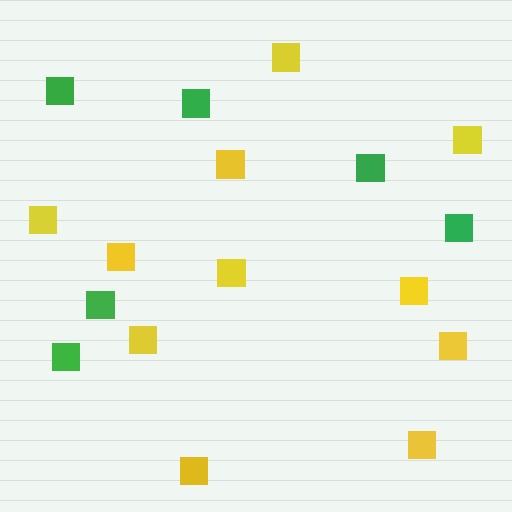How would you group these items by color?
There are 2 groups: one group of yellow squares (11) and one group of green squares (6).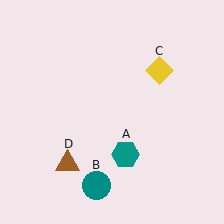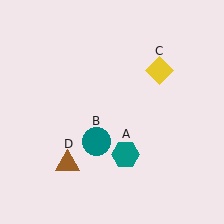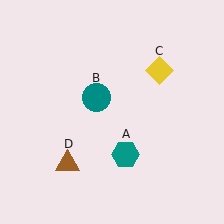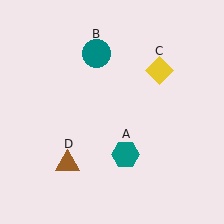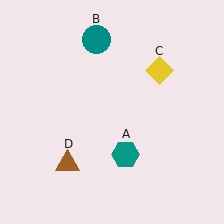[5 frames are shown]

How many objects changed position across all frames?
1 object changed position: teal circle (object B).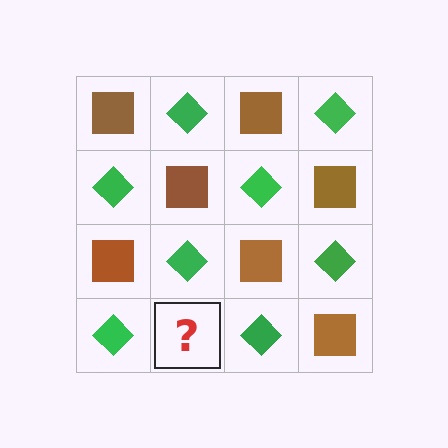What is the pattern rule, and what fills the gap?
The rule is that it alternates brown square and green diamond in a checkerboard pattern. The gap should be filled with a brown square.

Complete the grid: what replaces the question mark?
The question mark should be replaced with a brown square.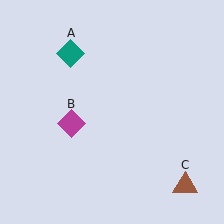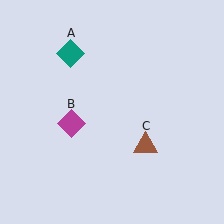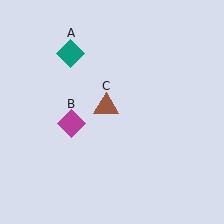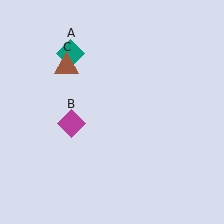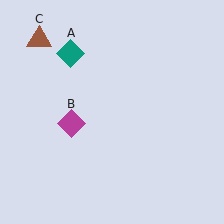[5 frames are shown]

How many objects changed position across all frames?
1 object changed position: brown triangle (object C).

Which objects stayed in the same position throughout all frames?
Teal diamond (object A) and magenta diamond (object B) remained stationary.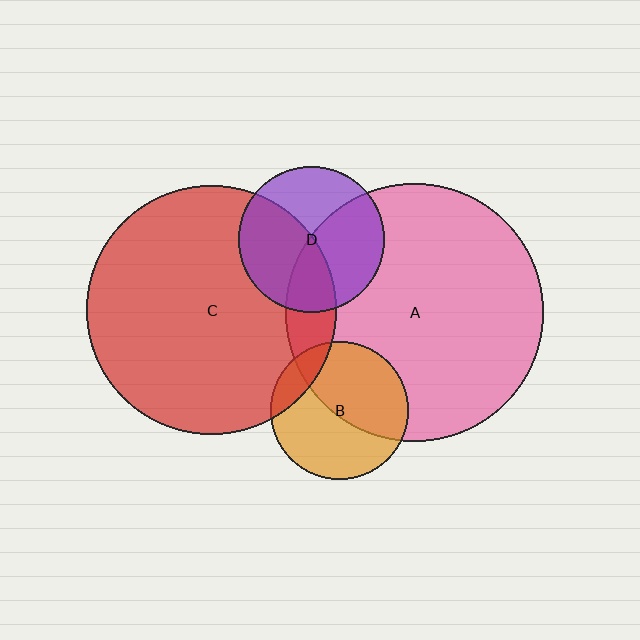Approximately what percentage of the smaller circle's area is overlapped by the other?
Approximately 15%.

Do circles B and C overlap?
Yes.